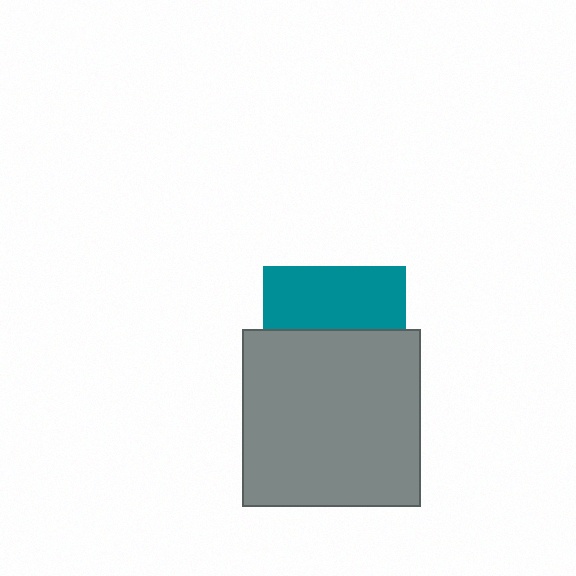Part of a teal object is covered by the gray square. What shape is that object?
It is a square.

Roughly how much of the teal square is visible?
A small part of it is visible (roughly 44%).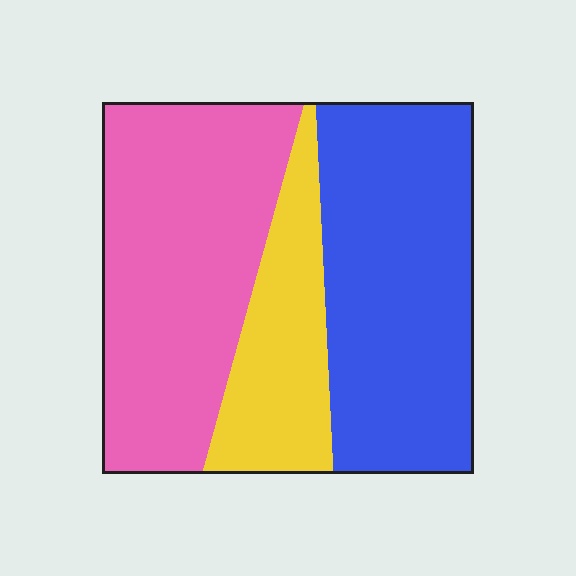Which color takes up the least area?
Yellow, at roughly 20%.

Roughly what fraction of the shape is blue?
Blue takes up about two fifths (2/5) of the shape.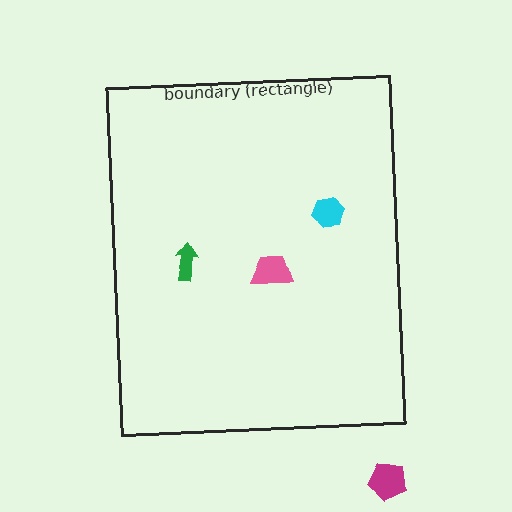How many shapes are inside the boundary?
3 inside, 1 outside.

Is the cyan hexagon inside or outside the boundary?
Inside.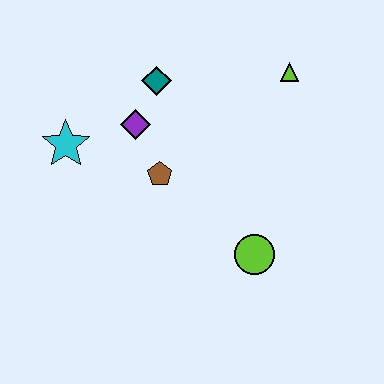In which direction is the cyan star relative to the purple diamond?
The cyan star is to the left of the purple diamond.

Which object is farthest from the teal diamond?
The lime circle is farthest from the teal diamond.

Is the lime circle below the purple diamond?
Yes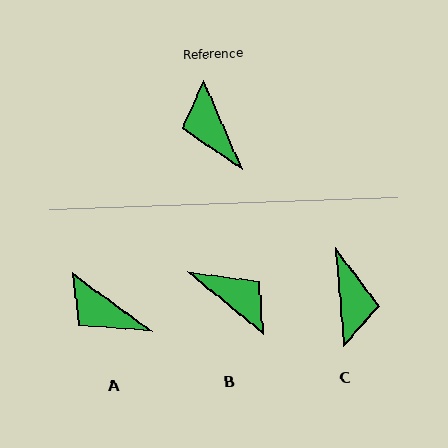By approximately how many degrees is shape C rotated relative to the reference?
Approximately 162 degrees counter-clockwise.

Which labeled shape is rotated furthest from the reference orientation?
C, about 162 degrees away.